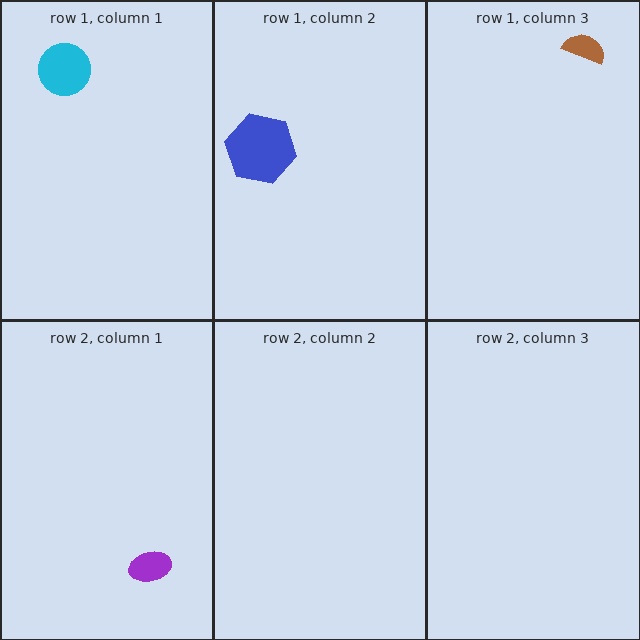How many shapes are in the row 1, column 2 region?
1.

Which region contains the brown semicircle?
The row 1, column 3 region.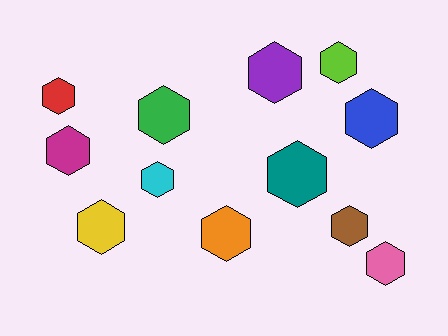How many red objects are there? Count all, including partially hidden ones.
There is 1 red object.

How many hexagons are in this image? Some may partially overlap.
There are 12 hexagons.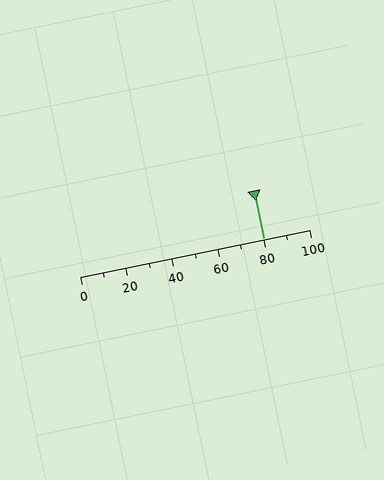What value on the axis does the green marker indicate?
The marker indicates approximately 80.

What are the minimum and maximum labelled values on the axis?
The axis runs from 0 to 100.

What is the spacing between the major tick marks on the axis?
The major ticks are spaced 20 apart.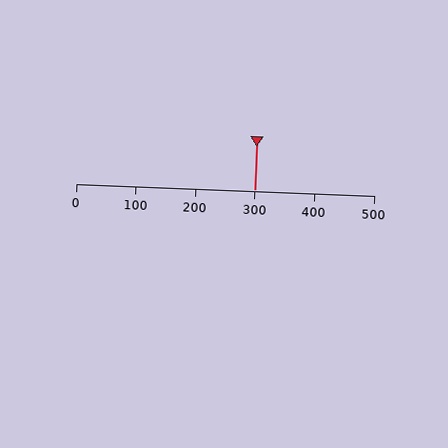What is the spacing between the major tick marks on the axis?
The major ticks are spaced 100 apart.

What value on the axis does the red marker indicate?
The marker indicates approximately 300.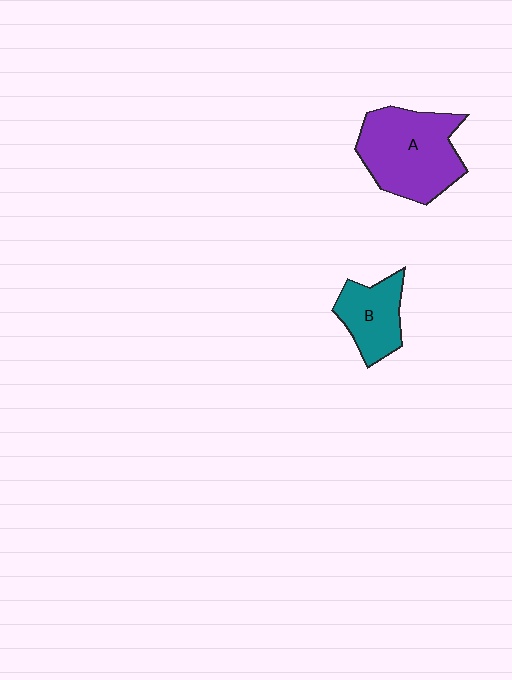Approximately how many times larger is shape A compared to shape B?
Approximately 1.8 times.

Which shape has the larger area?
Shape A (purple).